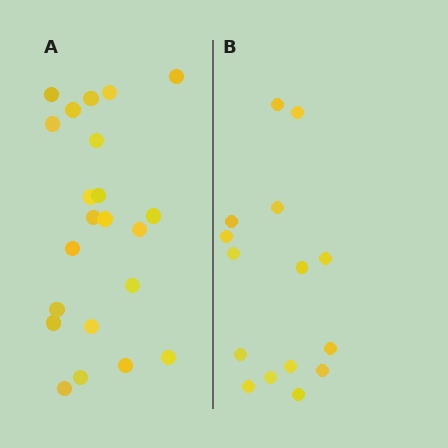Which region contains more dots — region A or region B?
Region A (the left region) has more dots.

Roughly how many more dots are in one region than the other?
Region A has roughly 8 or so more dots than region B.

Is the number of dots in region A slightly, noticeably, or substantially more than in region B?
Region A has substantially more. The ratio is roughly 1.5 to 1.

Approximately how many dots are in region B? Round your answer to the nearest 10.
About 20 dots. (The exact count is 15, which rounds to 20.)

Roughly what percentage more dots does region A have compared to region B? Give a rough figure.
About 45% more.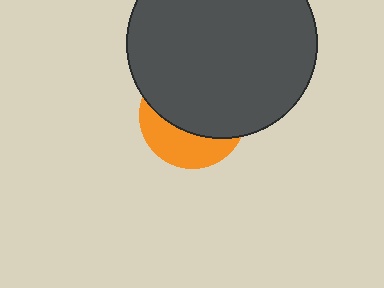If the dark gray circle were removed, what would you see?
You would see the complete orange circle.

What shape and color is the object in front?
The object in front is a dark gray circle.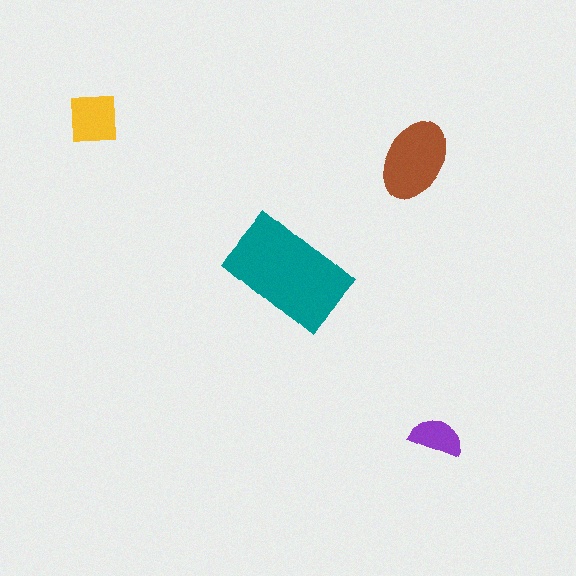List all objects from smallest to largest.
The purple semicircle, the yellow square, the brown ellipse, the teal rectangle.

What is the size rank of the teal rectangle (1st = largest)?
1st.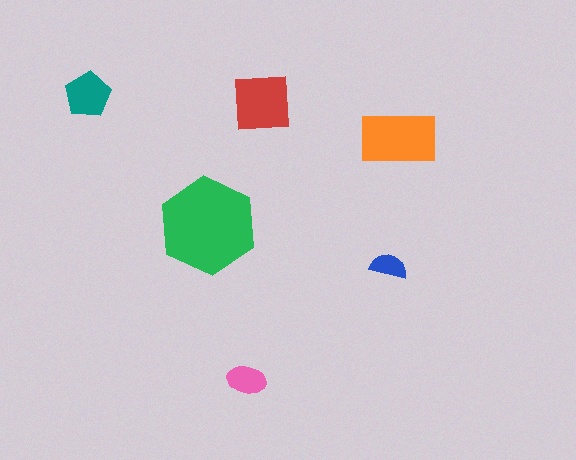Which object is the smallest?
The blue semicircle.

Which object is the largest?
The green hexagon.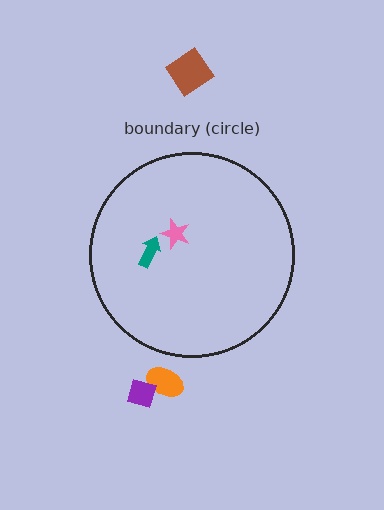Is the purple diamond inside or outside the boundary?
Outside.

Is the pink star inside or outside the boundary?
Inside.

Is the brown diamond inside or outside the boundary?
Outside.